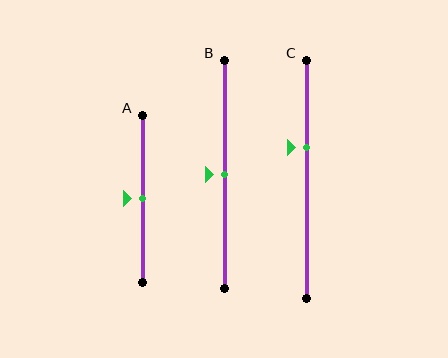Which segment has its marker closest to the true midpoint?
Segment A has its marker closest to the true midpoint.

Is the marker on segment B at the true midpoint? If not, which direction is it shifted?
Yes, the marker on segment B is at the true midpoint.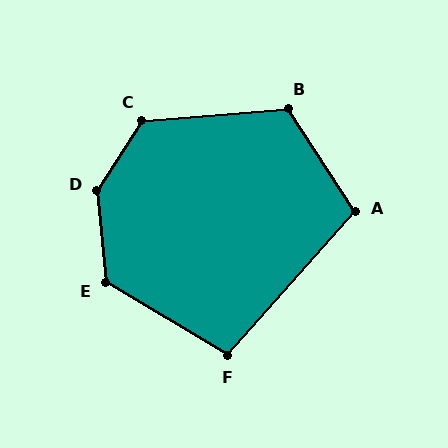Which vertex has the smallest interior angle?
F, at approximately 100 degrees.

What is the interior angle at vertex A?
Approximately 105 degrees (obtuse).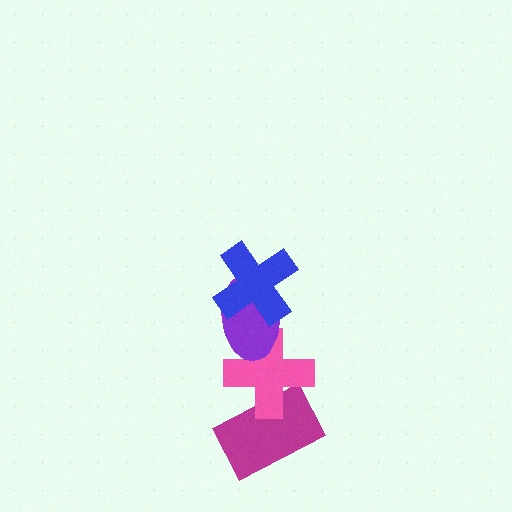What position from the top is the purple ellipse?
The purple ellipse is 2nd from the top.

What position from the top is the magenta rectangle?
The magenta rectangle is 4th from the top.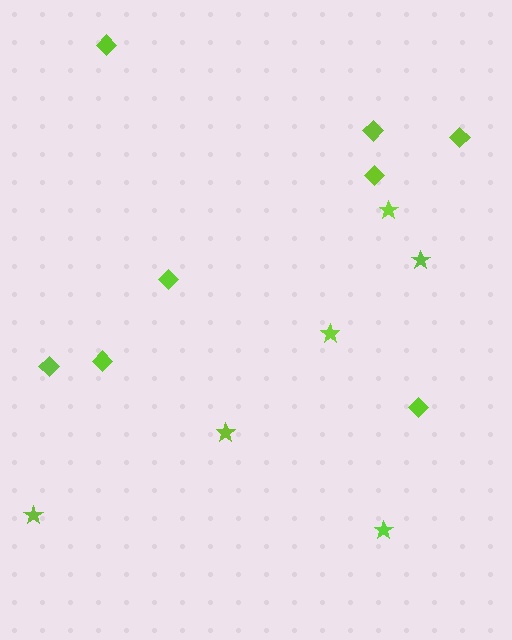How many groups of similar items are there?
There are 2 groups: one group of stars (6) and one group of diamonds (8).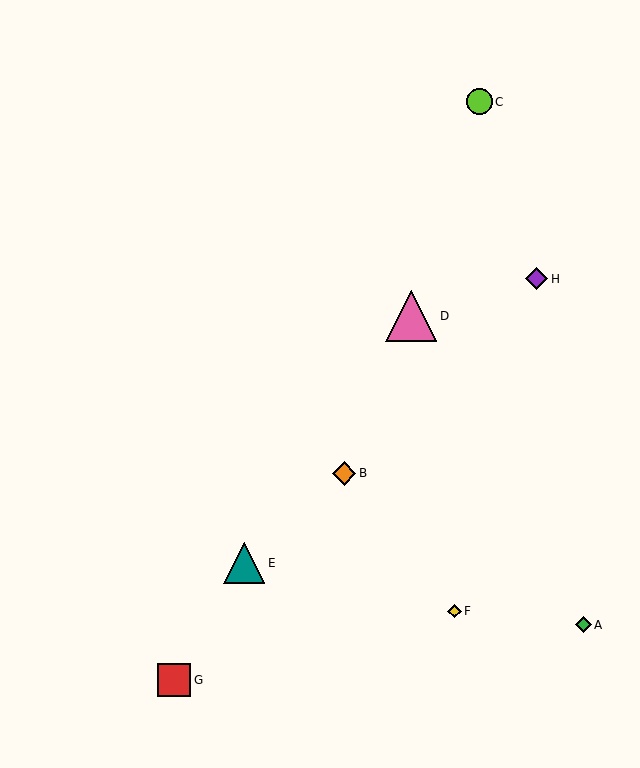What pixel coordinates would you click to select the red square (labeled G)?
Click at (174, 680) to select the red square G.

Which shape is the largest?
The pink triangle (labeled D) is the largest.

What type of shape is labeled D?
Shape D is a pink triangle.